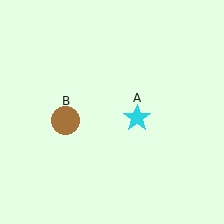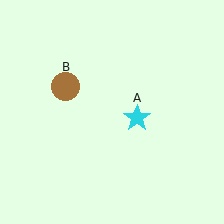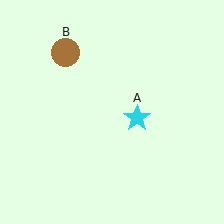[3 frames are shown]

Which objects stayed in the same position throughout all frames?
Cyan star (object A) remained stationary.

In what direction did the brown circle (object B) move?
The brown circle (object B) moved up.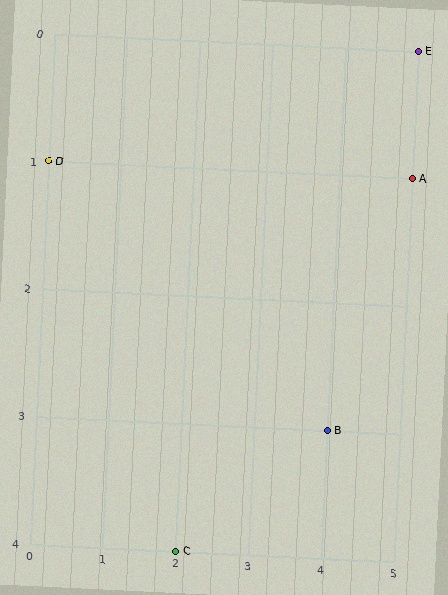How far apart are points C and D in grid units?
Points C and D are 2 columns and 3 rows apart (about 3.6 grid units diagonally).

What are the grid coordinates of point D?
Point D is at grid coordinates (0, 1).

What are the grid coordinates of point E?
Point E is at grid coordinates (5, 0).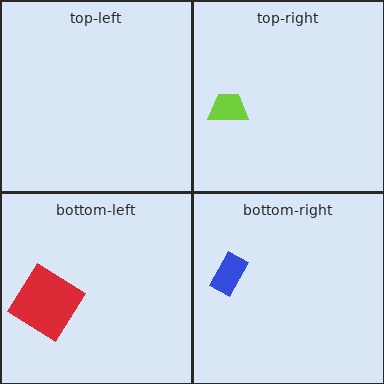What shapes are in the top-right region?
The lime trapezoid.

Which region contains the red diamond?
The bottom-left region.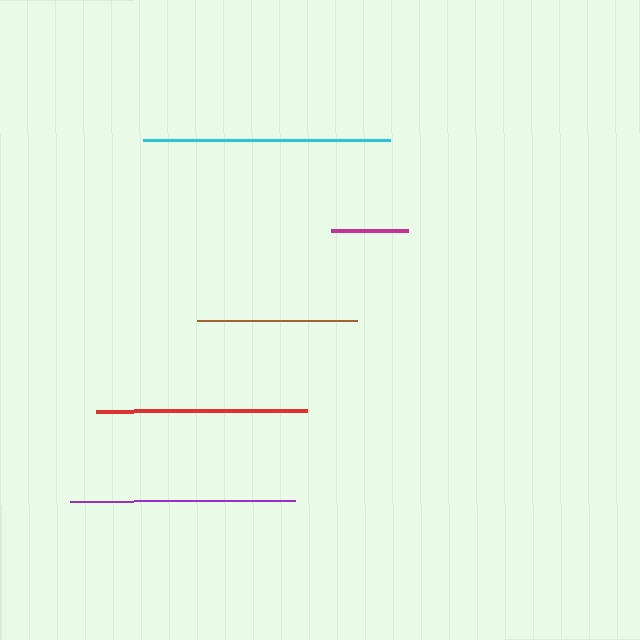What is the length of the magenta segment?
The magenta segment is approximately 77 pixels long.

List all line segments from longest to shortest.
From longest to shortest: cyan, purple, red, brown, magenta.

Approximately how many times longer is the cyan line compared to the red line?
The cyan line is approximately 1.2 times the length of the red line.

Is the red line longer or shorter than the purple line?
The purple line is longer than the red line.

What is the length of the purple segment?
The purple segment is approximately 225 pixels long.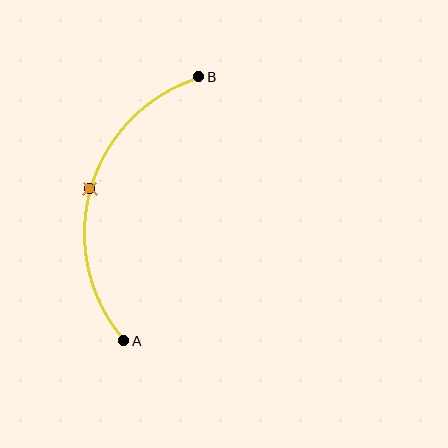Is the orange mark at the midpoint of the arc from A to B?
Yes. The orange mark lies on the arc at equal arc-length from both A and B — it is the arc midpoint.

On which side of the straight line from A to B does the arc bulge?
The arc bulges to the left of the straight line connecting A and B.